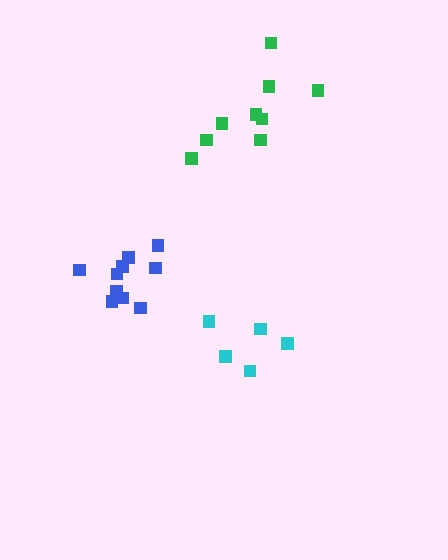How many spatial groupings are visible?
There are 3 spatial groupings.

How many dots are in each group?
Group 1: 10 dots, Group 2: 5 dots, Group 3: 9 dots (24 total).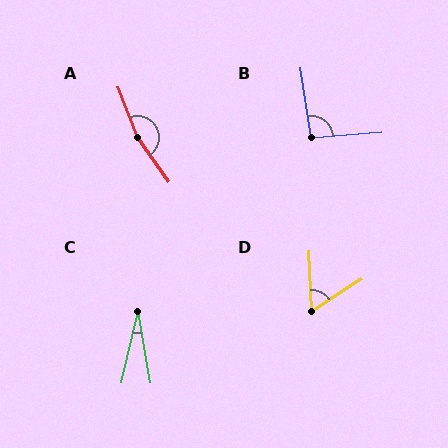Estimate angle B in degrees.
Approximately 94 degrees.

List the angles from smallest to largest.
C (23°), D (60°), B (94°), A (166°).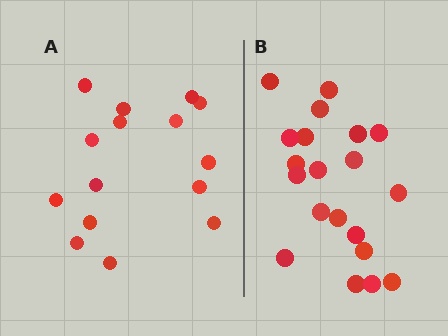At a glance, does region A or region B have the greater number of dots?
Region B (the right region) has more dots.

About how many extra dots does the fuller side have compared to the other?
Region B has about 5 more dots than region A.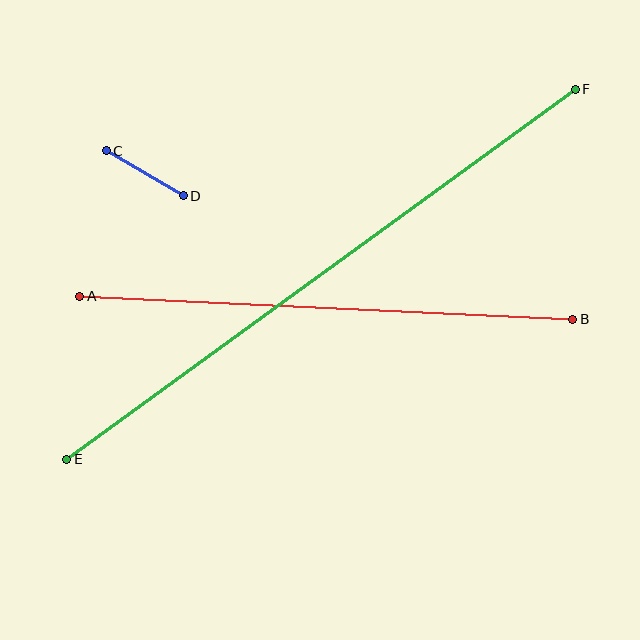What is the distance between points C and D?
The distance is approximately 89 pixels.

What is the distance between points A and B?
The distance is approximately 494 pixels.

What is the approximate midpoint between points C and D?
The midpoint is at approximately (145, 173) pixels.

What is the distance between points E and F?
The distance is approximately 629 pixels.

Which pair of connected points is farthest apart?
Points E and F are farthest apart.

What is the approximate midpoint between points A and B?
The midpoint is at approximately (326, 308) pixels.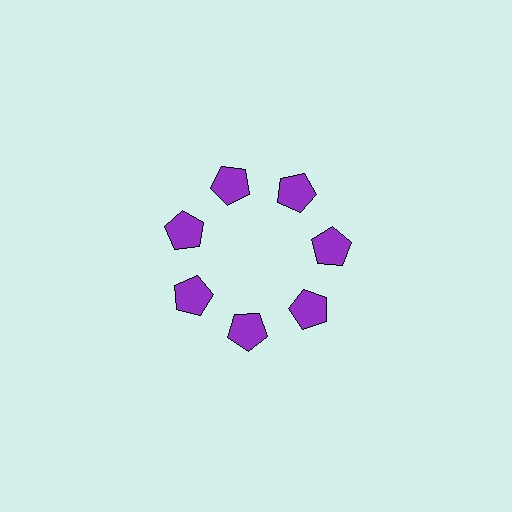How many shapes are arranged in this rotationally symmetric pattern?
There are 7 shapes, arranged in 7 groups of 1.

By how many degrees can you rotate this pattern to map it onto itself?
The pattern maps onto itself every 51 degrees of rotation.